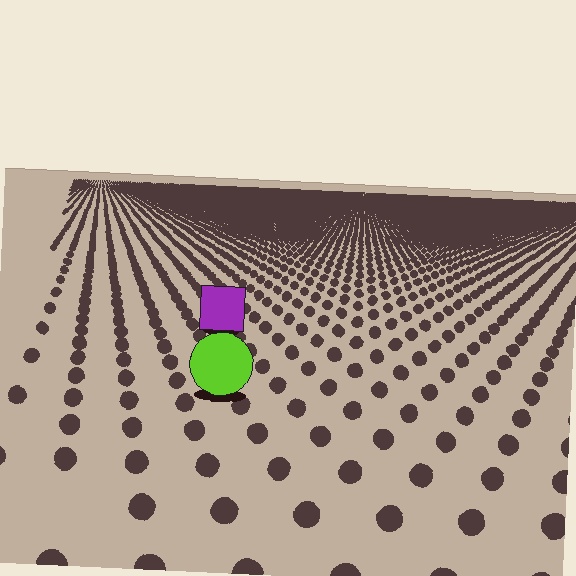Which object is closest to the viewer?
The lime circle is closest. The texture marks near it are larger and more spread out.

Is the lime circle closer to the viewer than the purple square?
Yes. The lime circle is closer — you can tell from the texture gradient: the ground texture is coarser near it.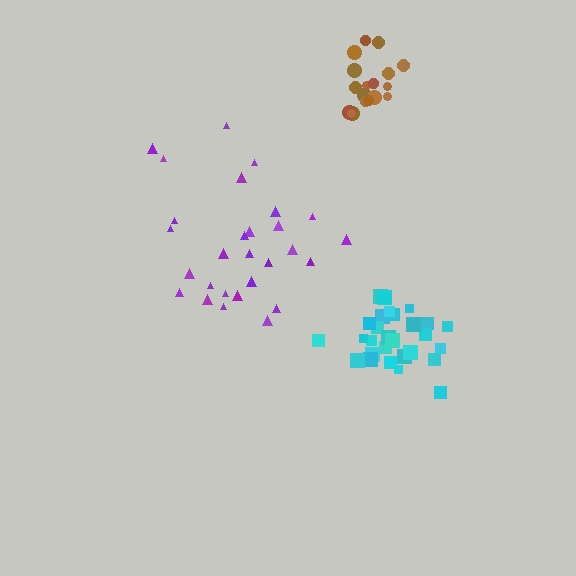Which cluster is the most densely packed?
Brown.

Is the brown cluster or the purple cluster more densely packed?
Brown.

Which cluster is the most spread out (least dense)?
Purple.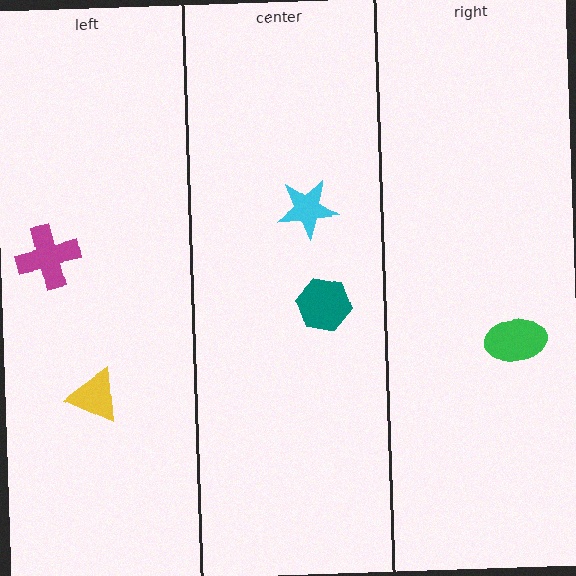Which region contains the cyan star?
The center region.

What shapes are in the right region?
The green ellipse.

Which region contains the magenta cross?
The left region.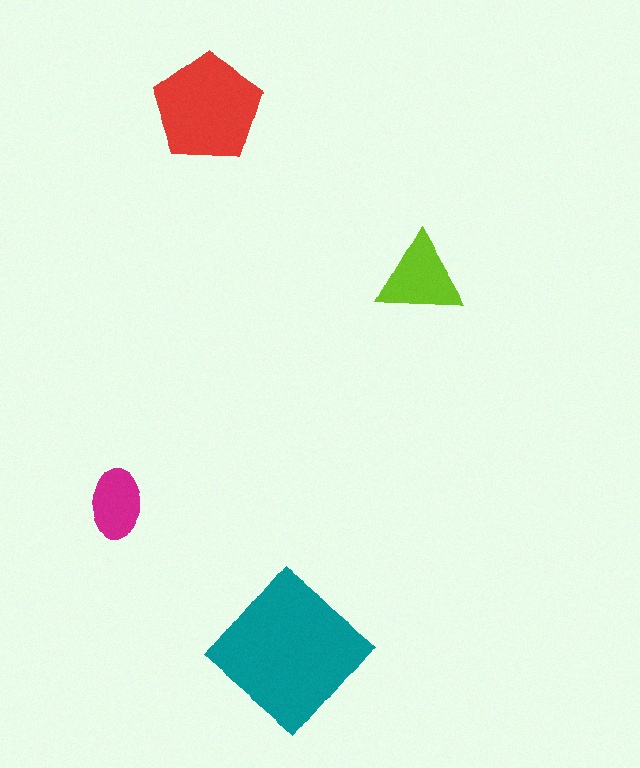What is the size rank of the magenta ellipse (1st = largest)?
4th.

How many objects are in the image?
There are 4 objects in the image.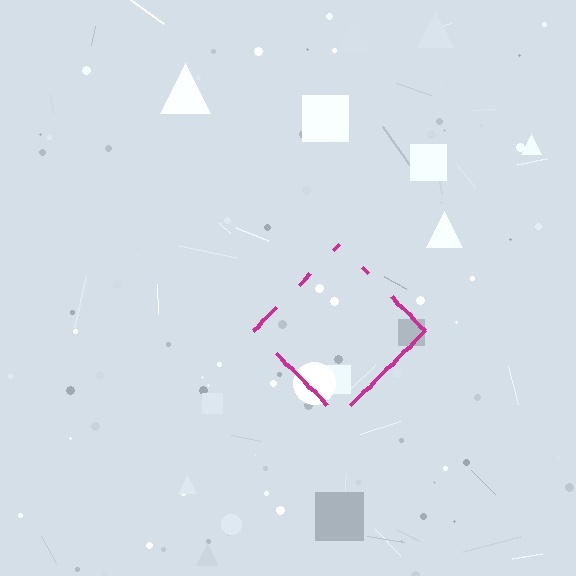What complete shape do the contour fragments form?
The contour fragments form a diamond.